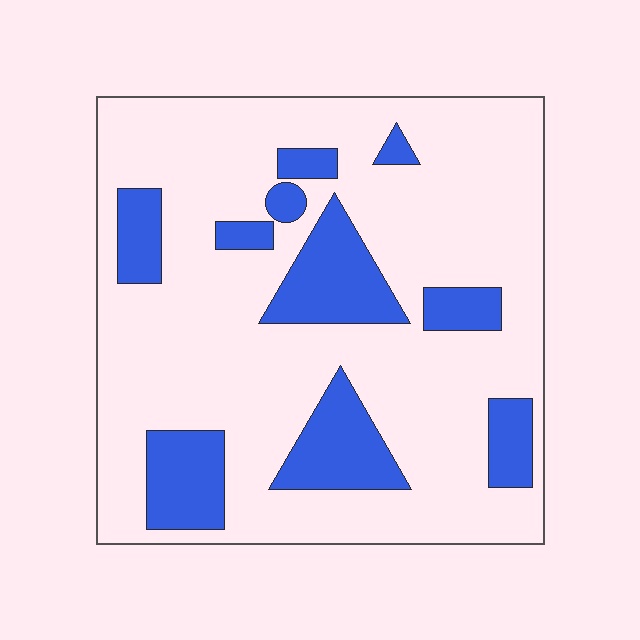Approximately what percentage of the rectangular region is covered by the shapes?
Approximately 20%.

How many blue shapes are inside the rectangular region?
10.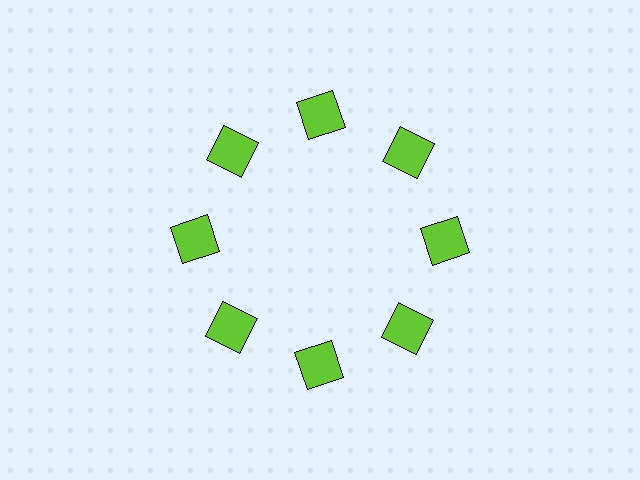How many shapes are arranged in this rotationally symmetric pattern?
There are 8 shapes, arranged in 8 groups of 1.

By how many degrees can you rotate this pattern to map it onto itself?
The pattern maps onto itself every 45 degrees of rotation.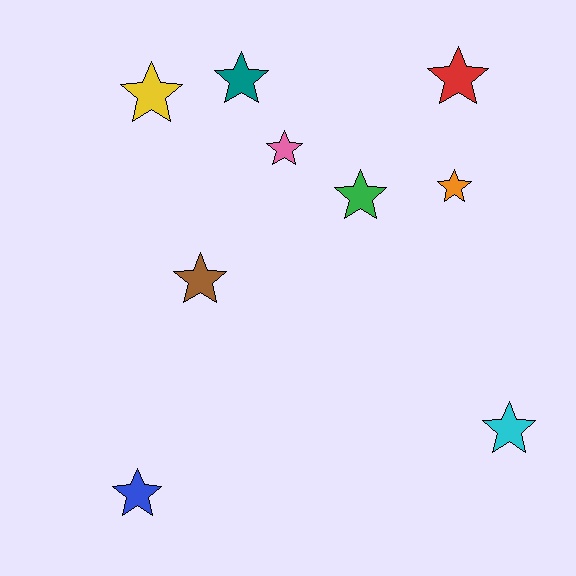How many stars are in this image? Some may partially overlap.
There are 9 stars.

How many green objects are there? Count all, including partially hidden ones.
There is 1 green object.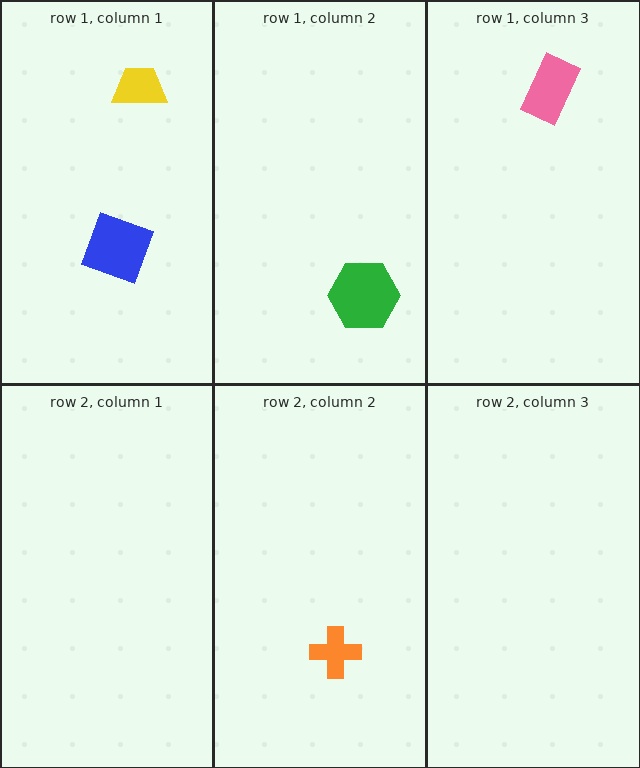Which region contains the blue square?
The row 1, column 1 region.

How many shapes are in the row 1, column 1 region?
2.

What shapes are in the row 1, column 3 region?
The pink rectangle.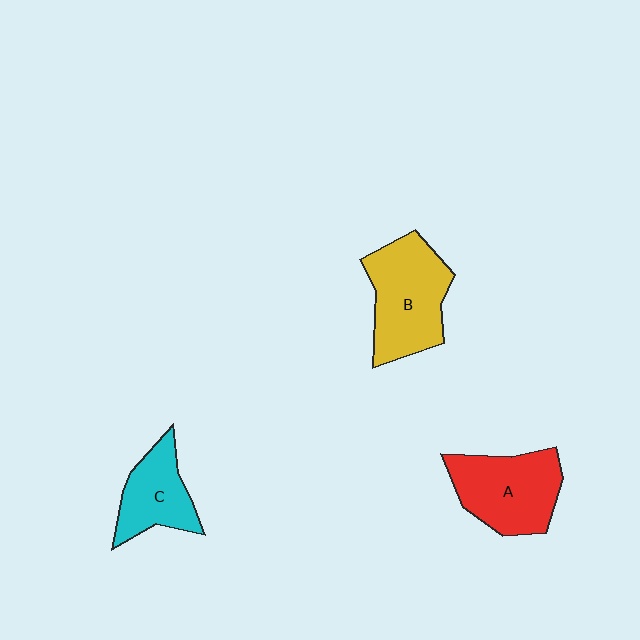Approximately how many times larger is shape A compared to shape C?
Approximately 1.4 times.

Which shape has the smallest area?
Shape C (cyan).